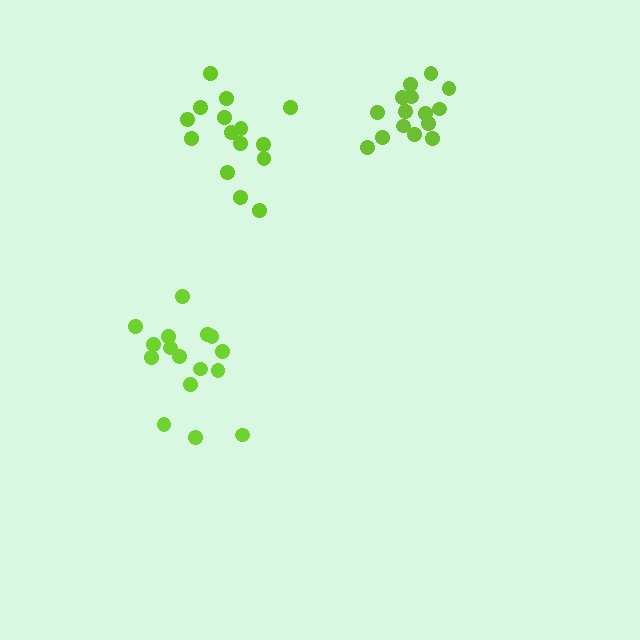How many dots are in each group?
Group 1: 16 dots, Group 2: 15 dots, Group 3: 15 dots (46 total).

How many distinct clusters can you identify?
There are 3 distinct clusters.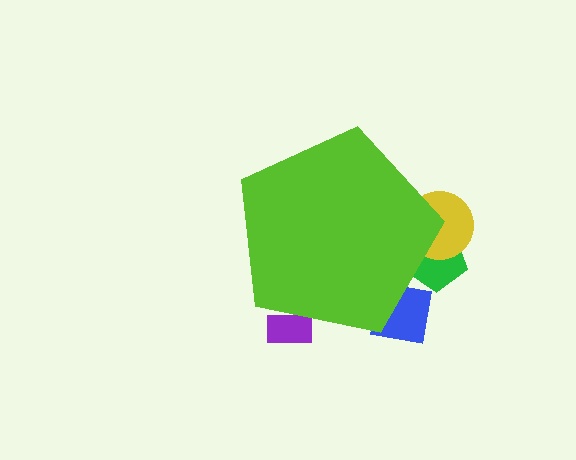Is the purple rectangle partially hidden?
Yes, the purple rectangle is partially hidden behind the lime pentagon.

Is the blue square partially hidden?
Yes, the blue square is partially hidden behind the lime pentagon.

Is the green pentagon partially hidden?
Yes, the green pentagon is partially hidden behind the lime pentagon.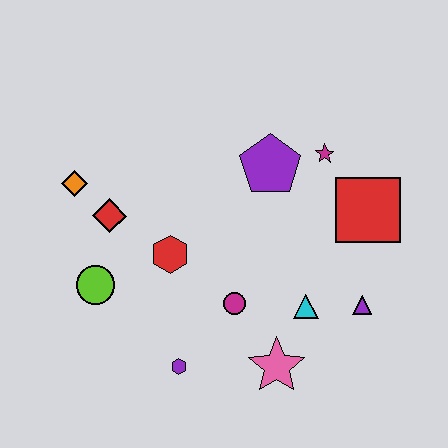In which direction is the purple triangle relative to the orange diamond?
The purple triangle is to the right of the orange diamond.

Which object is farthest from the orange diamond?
The purple triangle is farthest from the orange diamond.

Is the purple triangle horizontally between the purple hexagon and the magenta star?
No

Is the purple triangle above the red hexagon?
No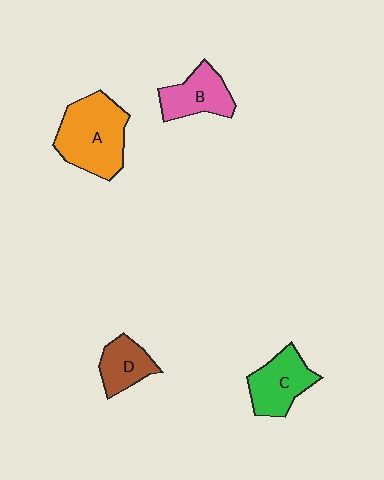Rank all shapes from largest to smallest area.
From largest to smallest: A (orange), C (green), B (pink), D (brown).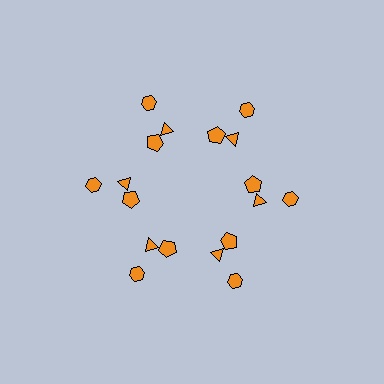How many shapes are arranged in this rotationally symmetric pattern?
There are 18 shapes, arranged in 6 groups of 3.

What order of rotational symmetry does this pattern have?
This pattern has 6-fold rotational symmetry.